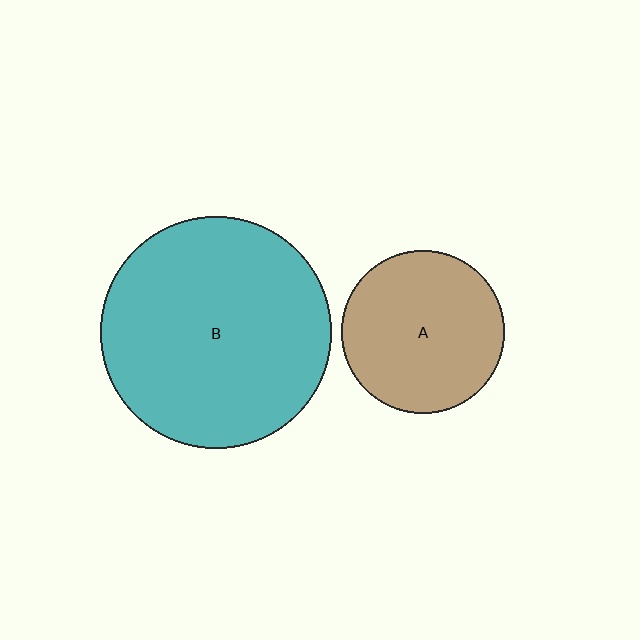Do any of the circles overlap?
No, none of the circles overlap.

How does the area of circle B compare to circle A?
Approximately 2.0 times.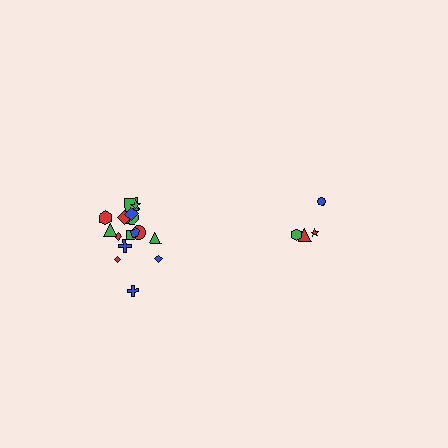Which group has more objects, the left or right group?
The left group.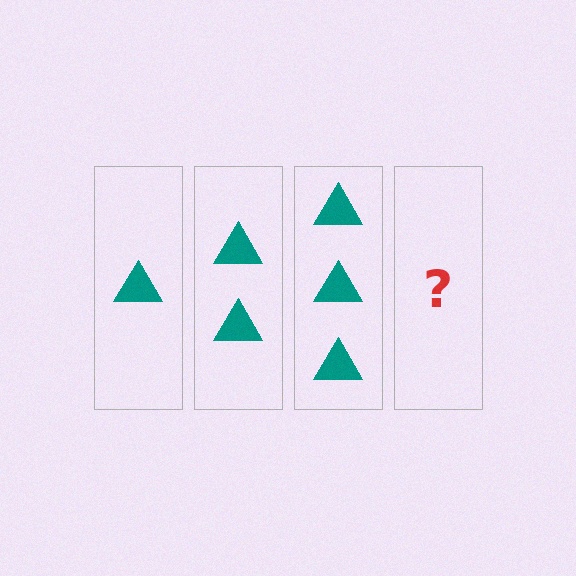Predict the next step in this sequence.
The next step is 4 triangles.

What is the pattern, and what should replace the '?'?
The pattern is that each step adds one more triangle. The '?' should be 4 triangles.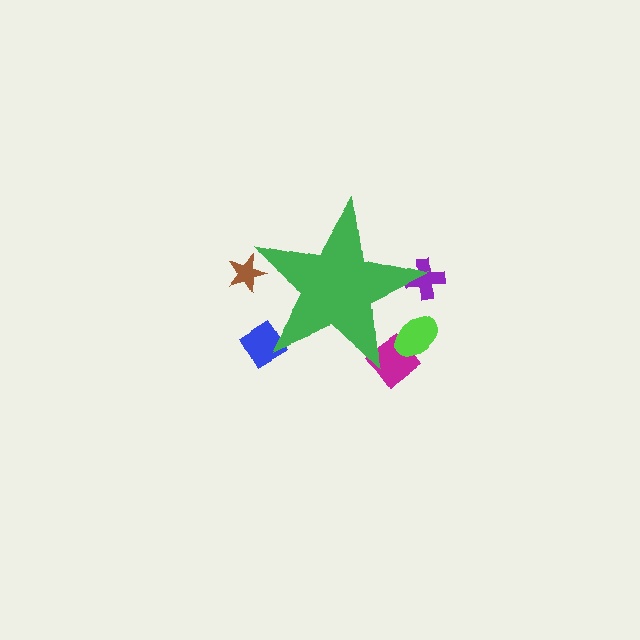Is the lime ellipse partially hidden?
Yes, the lime ellipse is partially hidden behind the green star.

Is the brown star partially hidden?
Yes, the brown star is partially hidden behind the green star.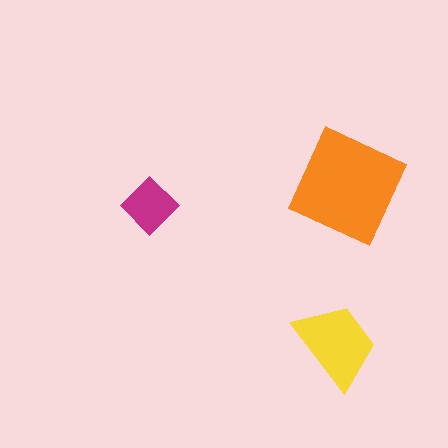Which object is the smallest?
The magenta diamond.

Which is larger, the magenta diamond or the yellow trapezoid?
The yellow trapezoid.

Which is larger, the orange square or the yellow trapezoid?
The orange square.